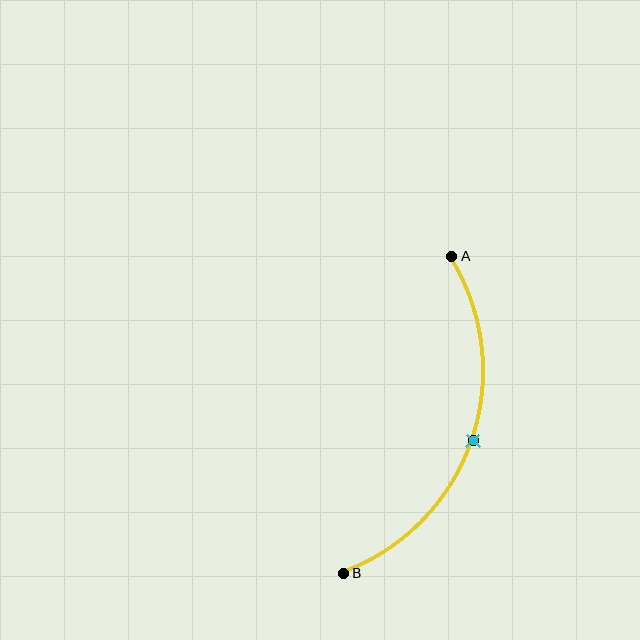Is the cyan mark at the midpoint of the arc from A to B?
Yes. The cyan mark lies on the arc at equal arc-length from both A and B — it is the arc midpoint.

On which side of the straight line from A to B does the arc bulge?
The arc bulges to the right of the straight line connecting A and B.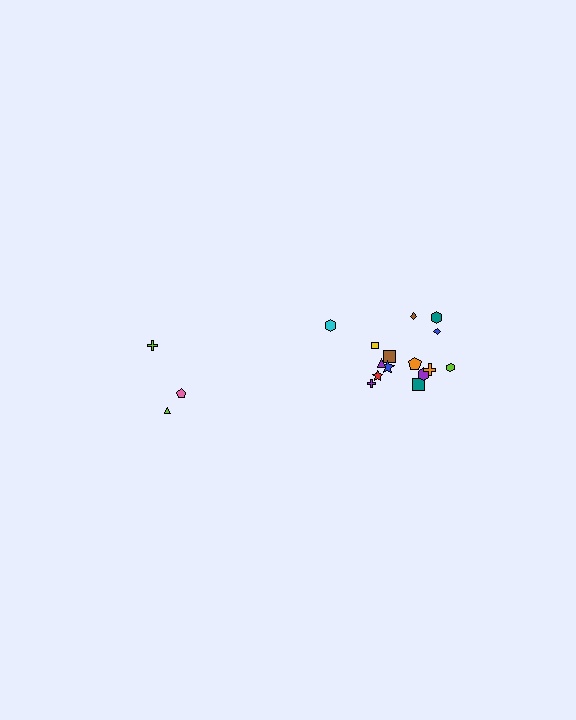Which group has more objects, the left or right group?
The right group.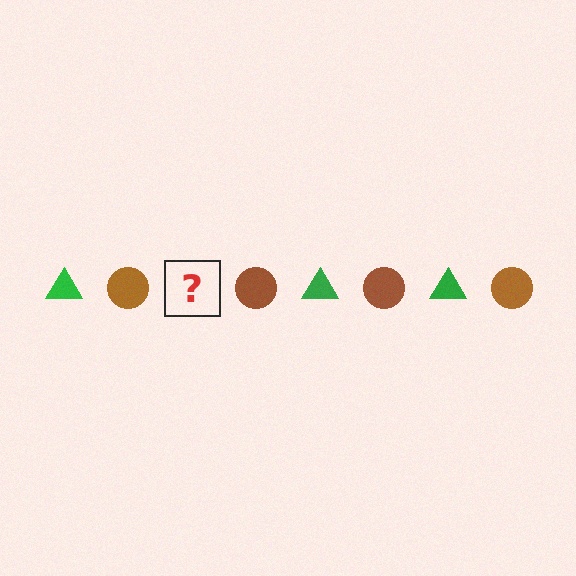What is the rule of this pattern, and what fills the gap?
The rule is that the pattern alternates between green triangle and brown circle. The gap should be filled with a green triangle.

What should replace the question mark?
The question mark should be replaced with a green triangle.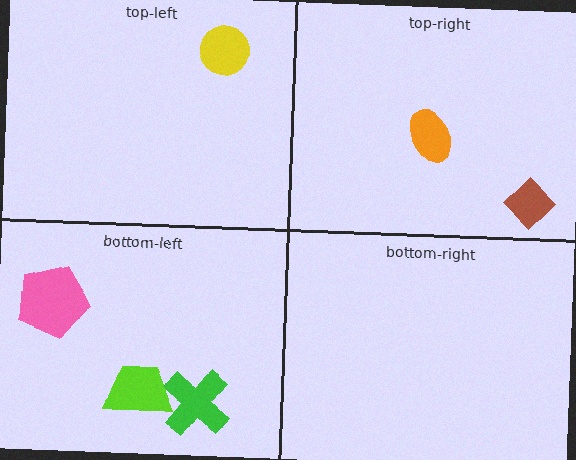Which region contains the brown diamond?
The top-right region.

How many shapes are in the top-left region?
1.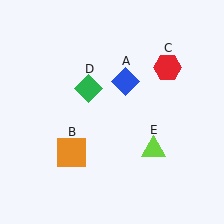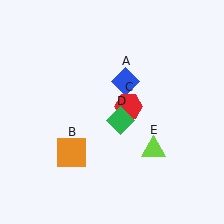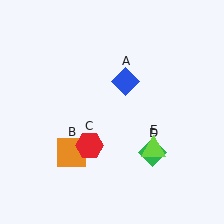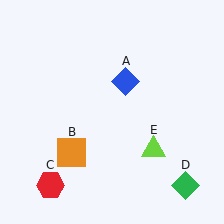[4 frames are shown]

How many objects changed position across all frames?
2 objects changed position: red hexagon (object C), green diamond (object D).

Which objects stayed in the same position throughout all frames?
Blue diamond (object A) and orange square (object B) and lime triangle (object E) remained stationary.